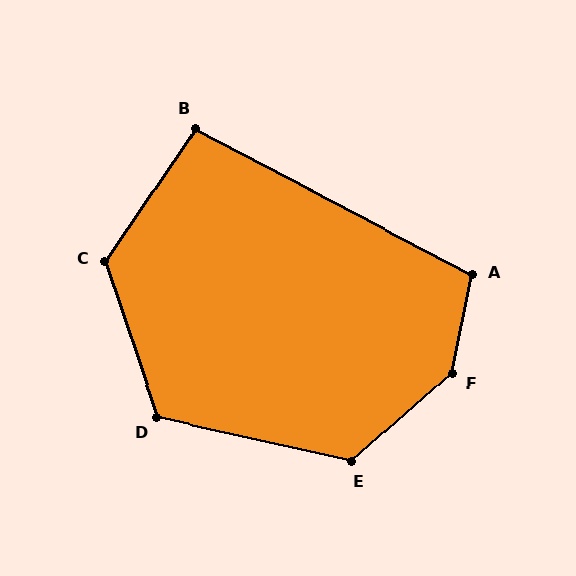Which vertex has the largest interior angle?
F, at approximately 143 degrees.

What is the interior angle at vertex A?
Approximately 106 degrees (obtuse).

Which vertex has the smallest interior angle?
B, at approximately 96 degrees.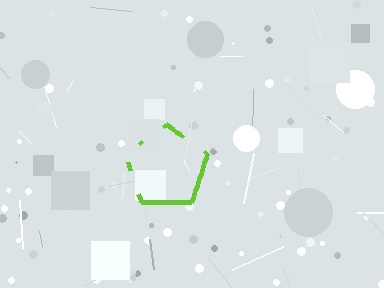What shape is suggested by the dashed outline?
The dashed outline suggests a pentagon.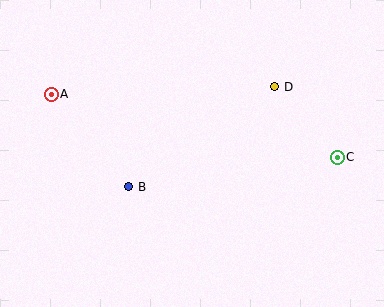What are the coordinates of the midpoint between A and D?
The midpoint between A and D is at (163, 91).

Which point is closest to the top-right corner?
Point D is closest to the top-right corner.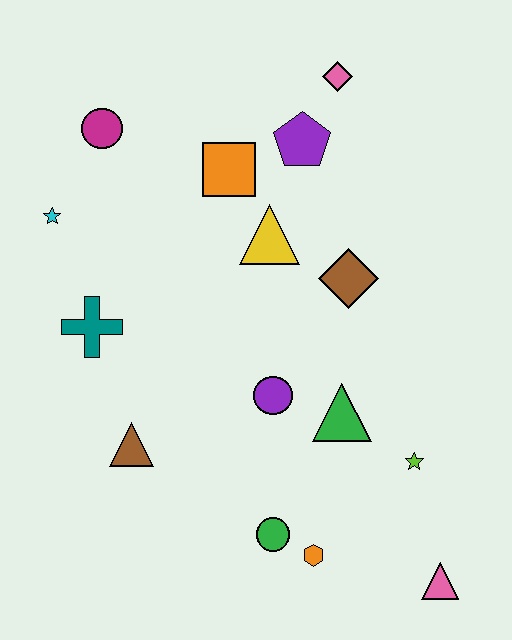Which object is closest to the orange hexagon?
The green circle is closest to the orange hexagon.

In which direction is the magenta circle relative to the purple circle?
The magenta circle is above the purple circle.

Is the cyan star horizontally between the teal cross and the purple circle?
No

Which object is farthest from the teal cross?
The pink triangle is farthest from the teal cross.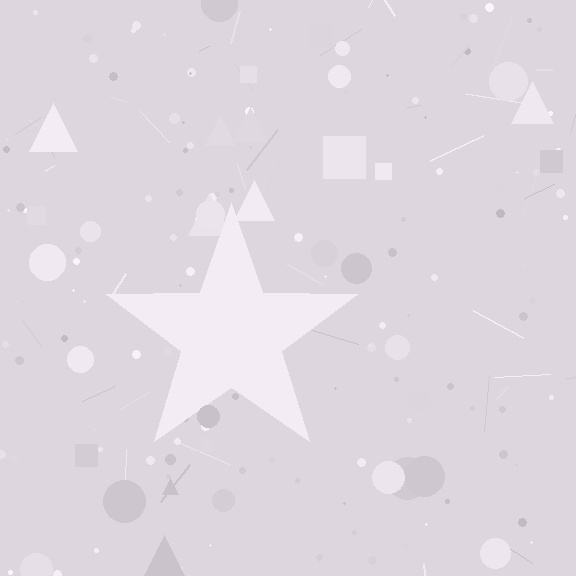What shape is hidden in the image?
A star is hidden in the image.